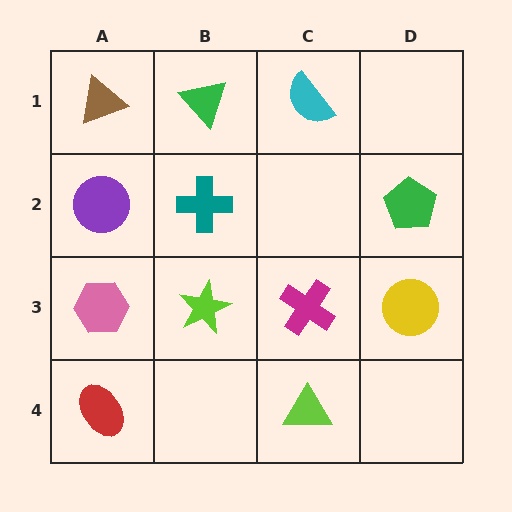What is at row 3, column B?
A lime star.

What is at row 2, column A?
A purple circle.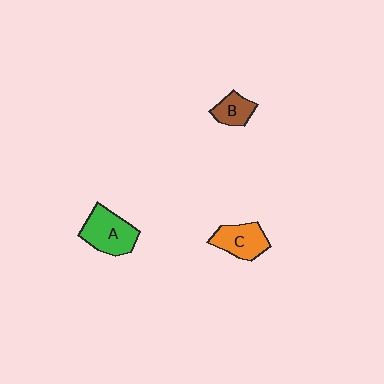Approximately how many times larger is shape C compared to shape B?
Approximately 1.5 times.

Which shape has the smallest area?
Shape B (brown).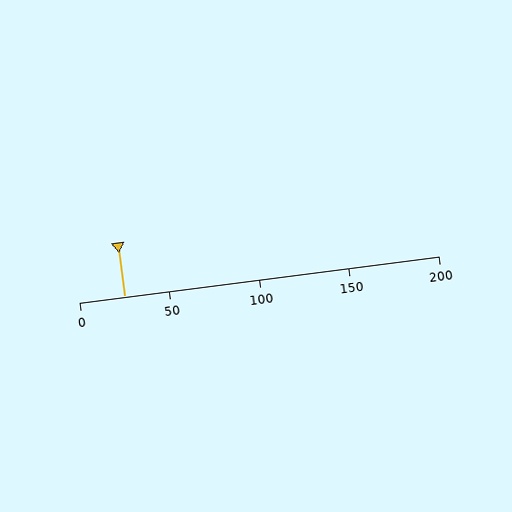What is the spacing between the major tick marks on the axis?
The major ticks are spaced 50 apart.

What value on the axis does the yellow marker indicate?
The marker indicates approximately 25.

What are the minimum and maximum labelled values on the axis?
The axis runs from 0 to 200.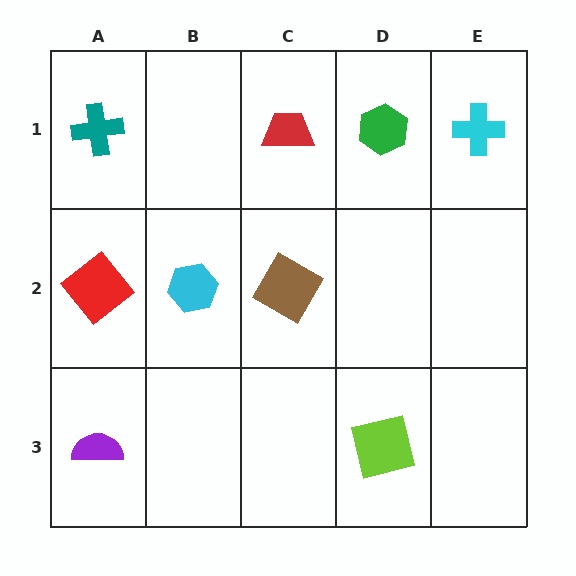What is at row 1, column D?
A green hexagon.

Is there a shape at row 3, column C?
No, that cell is empty.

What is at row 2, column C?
A brown square.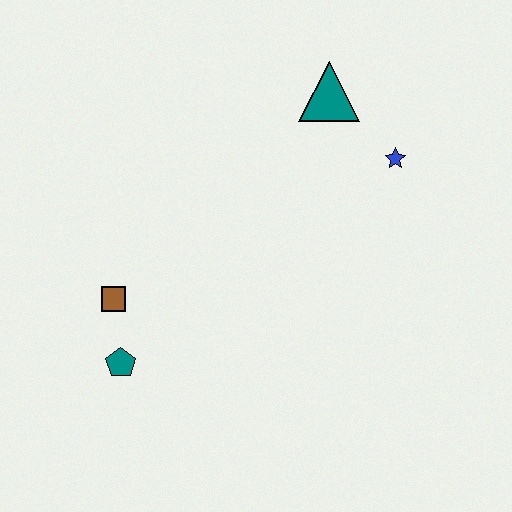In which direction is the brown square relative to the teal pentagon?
The brown square is above the teal pentagon.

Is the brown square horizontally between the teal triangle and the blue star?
No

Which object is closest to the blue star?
The teal triangle is closest to the blue star.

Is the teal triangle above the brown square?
Yes